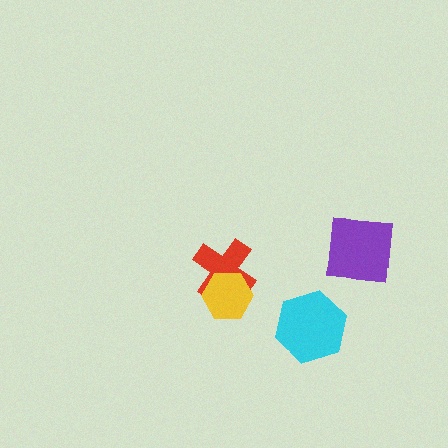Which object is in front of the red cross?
The yellow hexagon is in front of the red cross.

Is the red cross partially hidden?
Yes, it is partially covered by another shape.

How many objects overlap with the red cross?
1 object overlaps with the red cross.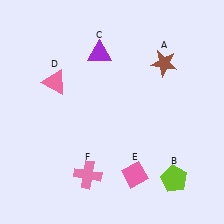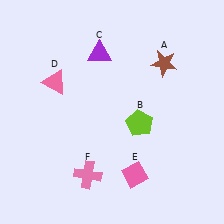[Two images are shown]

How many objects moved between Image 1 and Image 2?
1 object moved between the two images.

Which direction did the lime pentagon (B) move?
The lime pentagon (B) moved up.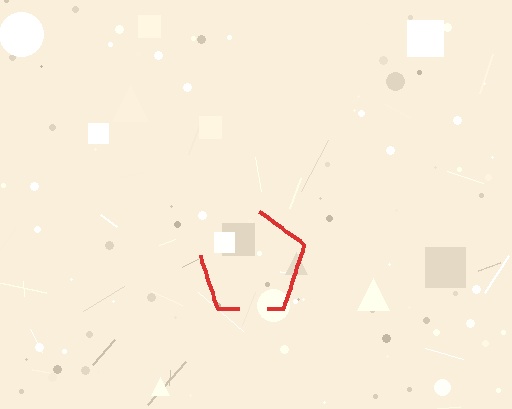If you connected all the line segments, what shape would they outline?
They would outline a pentagon.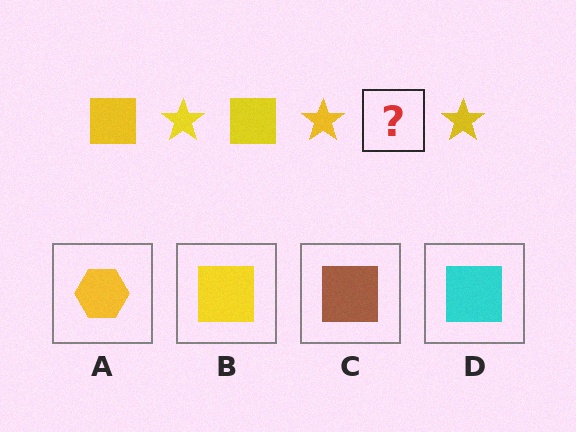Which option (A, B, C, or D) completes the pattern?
B.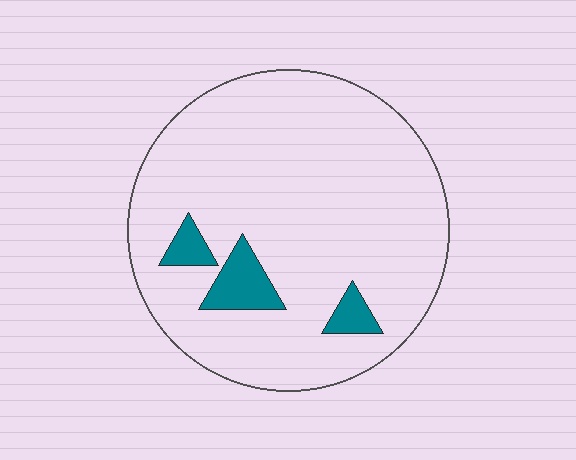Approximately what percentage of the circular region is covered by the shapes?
Approximately 10%.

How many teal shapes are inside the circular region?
3.